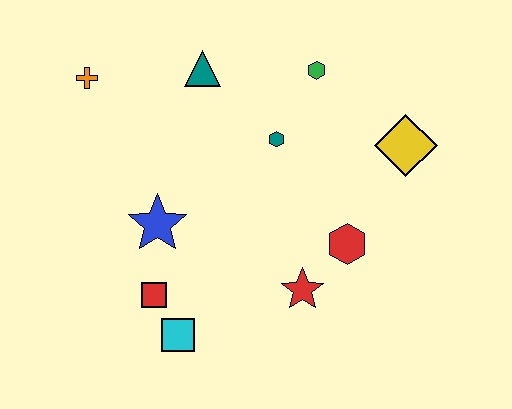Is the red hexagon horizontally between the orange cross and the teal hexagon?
No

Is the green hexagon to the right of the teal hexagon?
Yes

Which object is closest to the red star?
The red hexagon is closest to the red star.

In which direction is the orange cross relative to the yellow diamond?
The orange cross is to the left of the yellow diamond.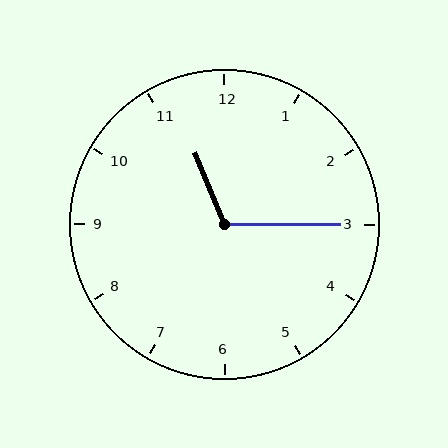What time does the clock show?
11:15.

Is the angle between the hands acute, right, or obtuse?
It is obtuse.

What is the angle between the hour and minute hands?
Approximately 112 degrees.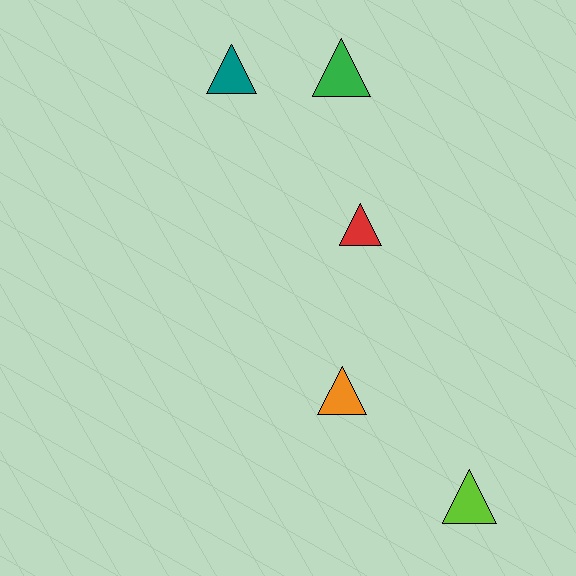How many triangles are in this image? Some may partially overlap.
There are 5 triangles.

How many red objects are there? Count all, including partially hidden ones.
There is 1 red object.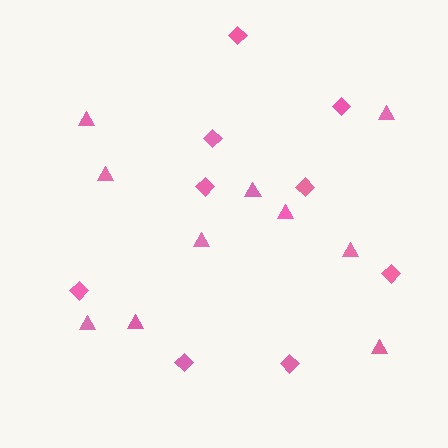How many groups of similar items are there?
There are 2 groups: one group of triangles (10) and one group of diamonds (9).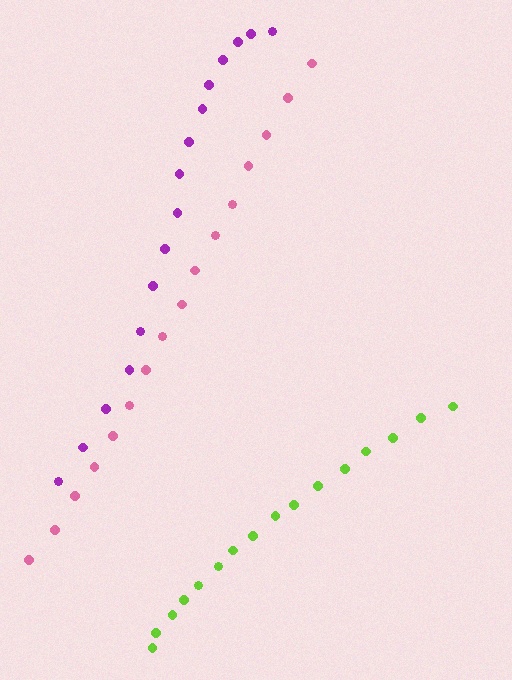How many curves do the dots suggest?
There are 3 distinct paths.